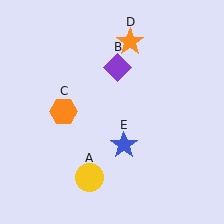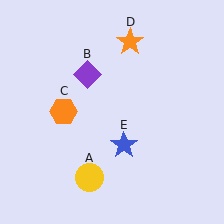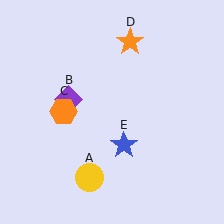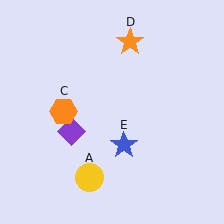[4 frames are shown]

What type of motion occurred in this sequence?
The purple diamond (object B) rotated counterclockwise around the center of the scene.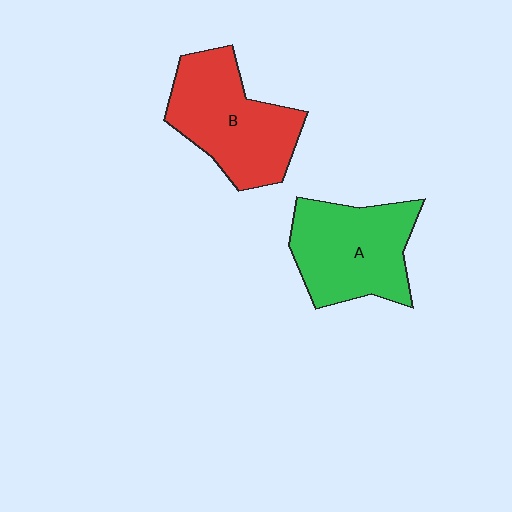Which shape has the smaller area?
Shape A (green).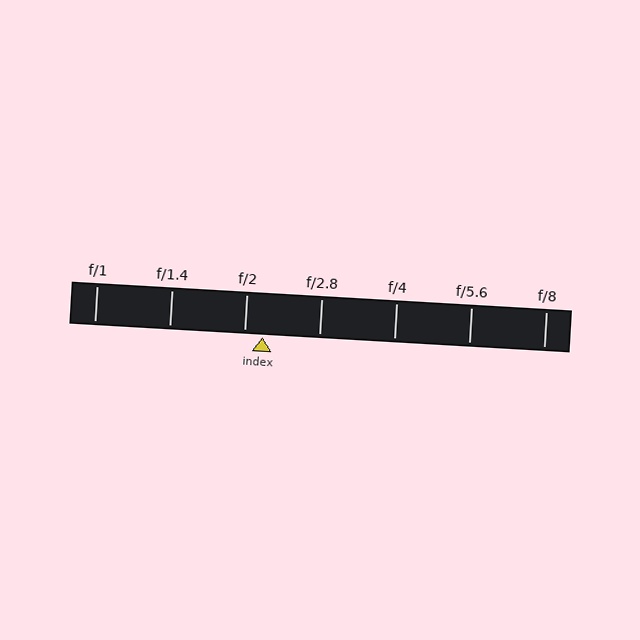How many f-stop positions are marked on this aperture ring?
There are 7 f-stop positions marked.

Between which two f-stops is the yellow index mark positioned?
The index mark is between f/2 and f/2.8.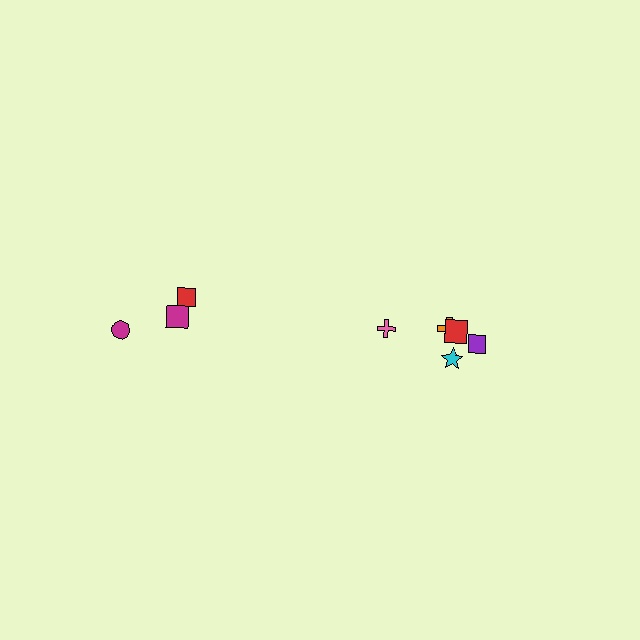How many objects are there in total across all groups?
There are 8 objects.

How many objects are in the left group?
There are 3 objects.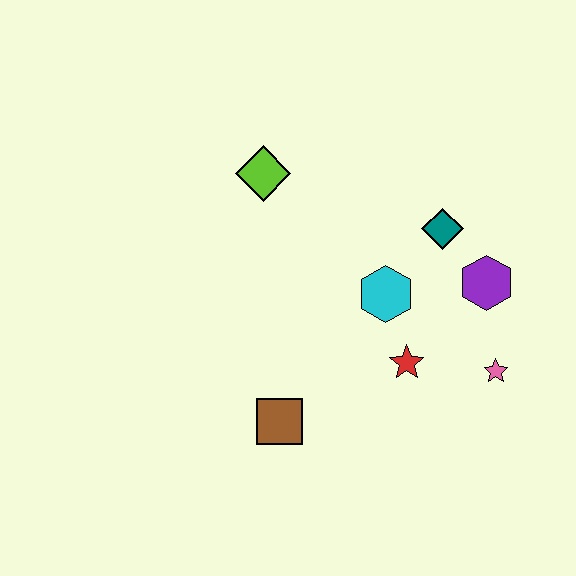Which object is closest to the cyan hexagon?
The red star is closest to the cyan hexagon.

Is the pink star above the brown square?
Yes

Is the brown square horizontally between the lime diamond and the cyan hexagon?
Yes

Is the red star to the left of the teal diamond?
Yes